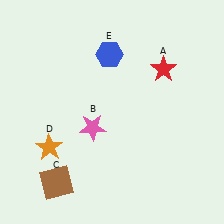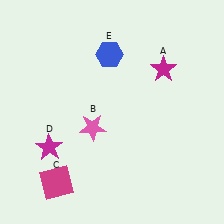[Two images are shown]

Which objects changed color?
A changed from red to magenta. C changed from brown to magenta. D changed from orange to magenta.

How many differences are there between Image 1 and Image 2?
There are 3 differences between the two images.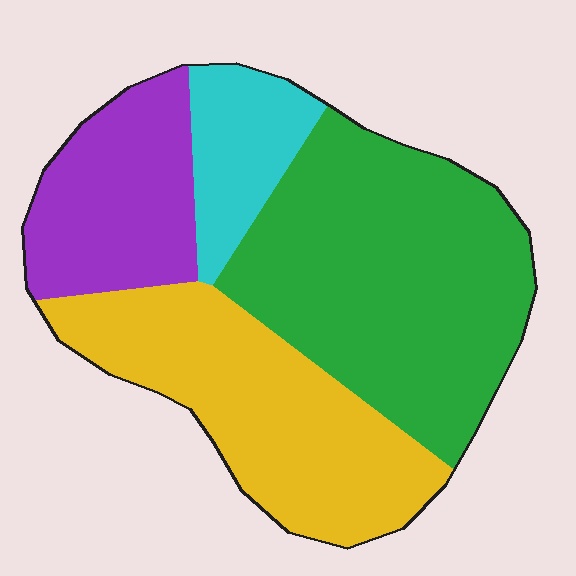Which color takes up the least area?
Cyan, at roughly 10%.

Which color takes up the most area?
Green, at roughly 40%.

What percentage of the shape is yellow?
Yellow covers 30% of the shape.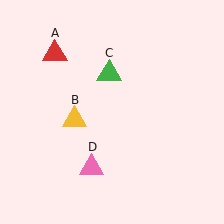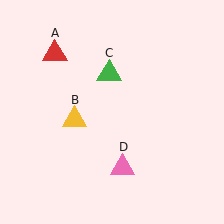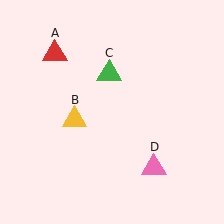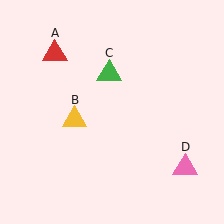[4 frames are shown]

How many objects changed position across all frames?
1 object changed position: pink triangle (object D).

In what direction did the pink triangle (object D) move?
The pink triangle (object D) moved right.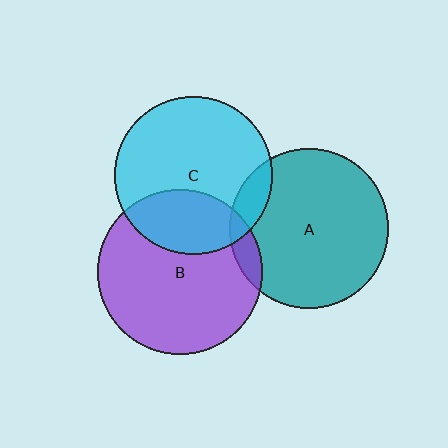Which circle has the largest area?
Circle B (purple).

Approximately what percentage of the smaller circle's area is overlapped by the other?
Approximately 10%.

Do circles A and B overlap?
Yes.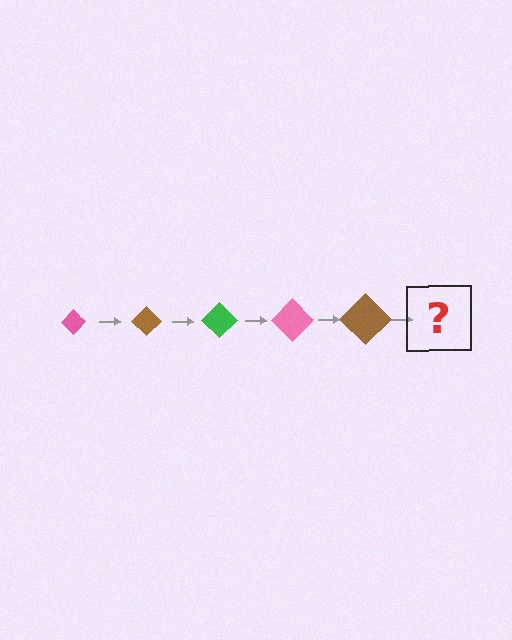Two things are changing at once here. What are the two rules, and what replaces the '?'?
The two rules are that the diamond grows larger each step and the color cycles through pink, brown, and green. The '?' should be a green diamond, larger than the previous one.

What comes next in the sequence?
The next element should be a green diamond, larger than the previous one.